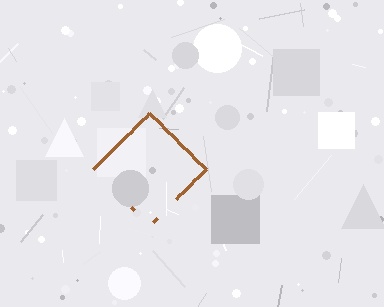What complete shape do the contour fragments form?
The contour fragments form a diamond.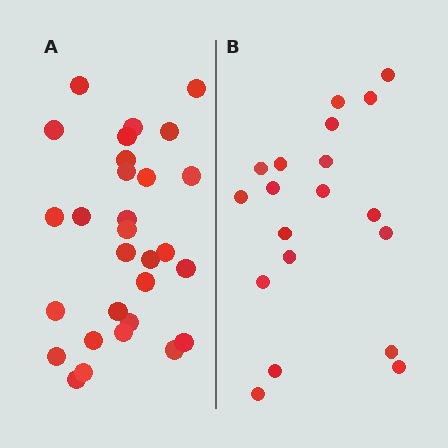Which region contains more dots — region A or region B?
Region A (the left region) has more dots.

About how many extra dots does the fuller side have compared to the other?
Region A has roughly 10 or so more dots than region B.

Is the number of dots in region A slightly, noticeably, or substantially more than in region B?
Region A has substantially more. The ratio is roughly 1.5 to 1.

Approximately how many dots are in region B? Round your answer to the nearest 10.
About 20 dots. (The exact count is 19, which rounds to 20.)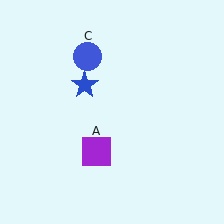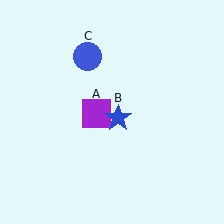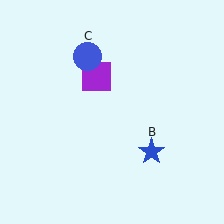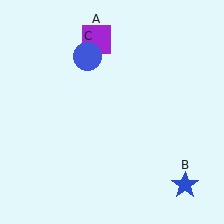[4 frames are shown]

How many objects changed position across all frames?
2 objects changed position: purple square (object A), blue star (object B).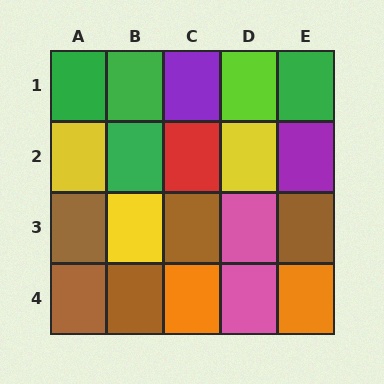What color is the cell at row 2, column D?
Yellow.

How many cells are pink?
2 cells are pink.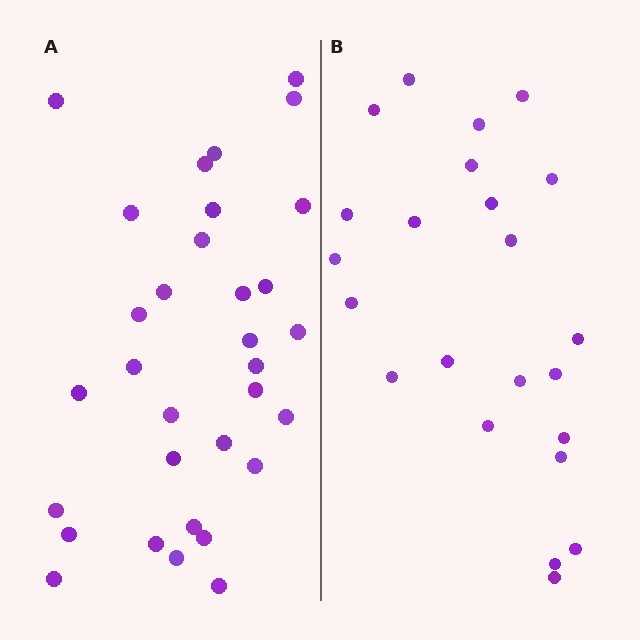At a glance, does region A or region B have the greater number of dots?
Region A (the left region) has more dots.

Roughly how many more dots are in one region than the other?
Region A has roughly 8 or so more dots than region B.